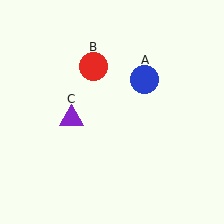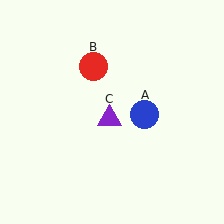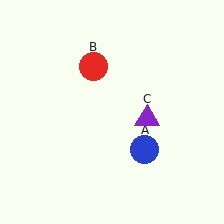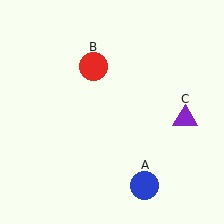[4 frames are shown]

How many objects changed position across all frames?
2 objects changed position: blue circle (object A), purple triangle (object C).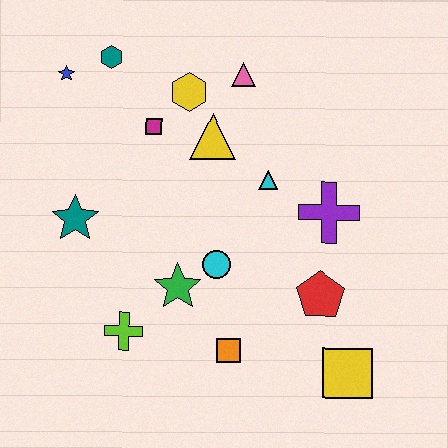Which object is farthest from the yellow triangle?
The yellow square is farthest from the yellow triangle.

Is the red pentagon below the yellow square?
No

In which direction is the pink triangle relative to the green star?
The pink triangle is above the green star.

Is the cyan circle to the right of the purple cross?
No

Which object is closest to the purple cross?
The cyan triangle is closest to the purple cross.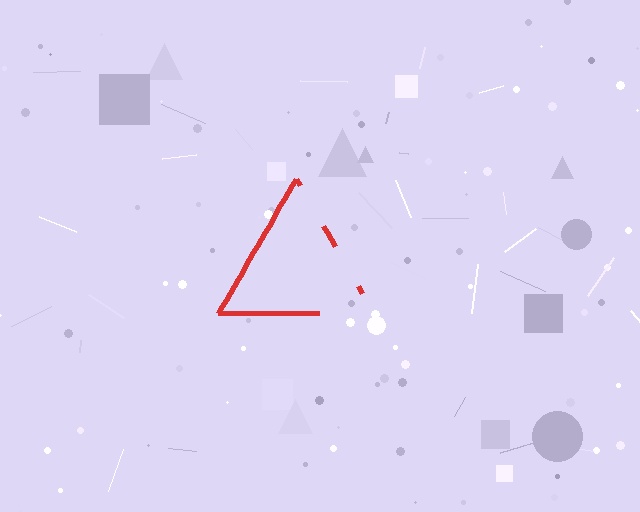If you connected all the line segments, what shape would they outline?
They would outline a triangle.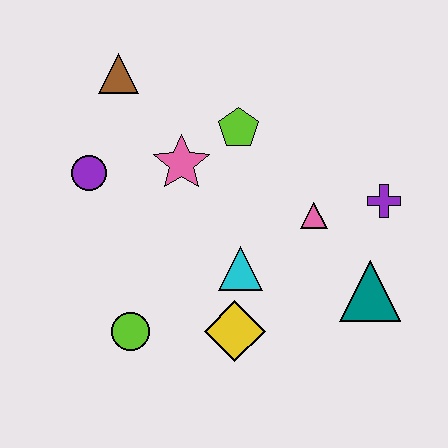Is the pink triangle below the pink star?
Yes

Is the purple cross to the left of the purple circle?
No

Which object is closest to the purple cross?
The pink triangle is closest to the purple cross.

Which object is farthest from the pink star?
The teal triangle is farthest from the pink star.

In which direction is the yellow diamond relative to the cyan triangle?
The yellow diamond is below the cyan triangle.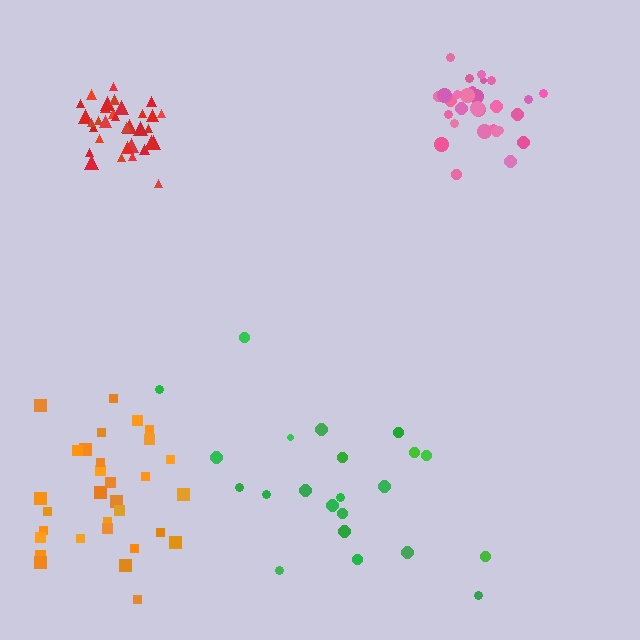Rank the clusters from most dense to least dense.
red, pink, orange, green.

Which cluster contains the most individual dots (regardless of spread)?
Red (33).